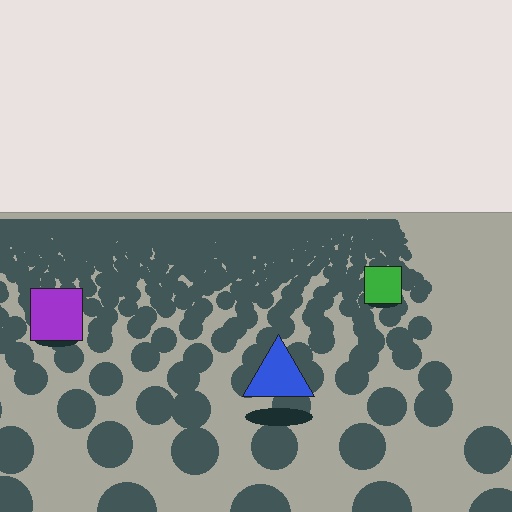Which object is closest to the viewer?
The blue triangle is closest. The texture marks near it are larger and more spread out.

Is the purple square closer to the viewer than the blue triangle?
No. The blue triangle is closer — you can tell from the texture gradient: the ground texture is coarser near it.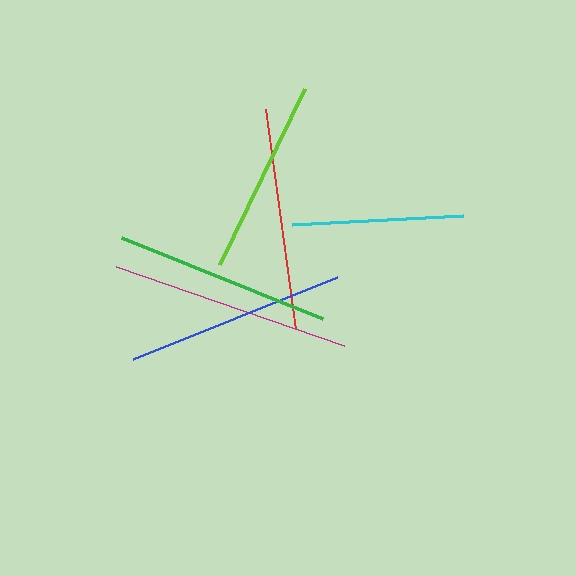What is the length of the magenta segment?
The magenta segment is approximately 242 pixels long.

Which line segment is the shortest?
The cyan line is the shortest at approximately 171 pixels.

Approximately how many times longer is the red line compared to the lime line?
The red line is approximately 1.1 times the length of the lime line.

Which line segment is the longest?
The magenta line is the longest at approximately 242 pixels.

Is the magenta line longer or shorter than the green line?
The magenta line is longer than the green line.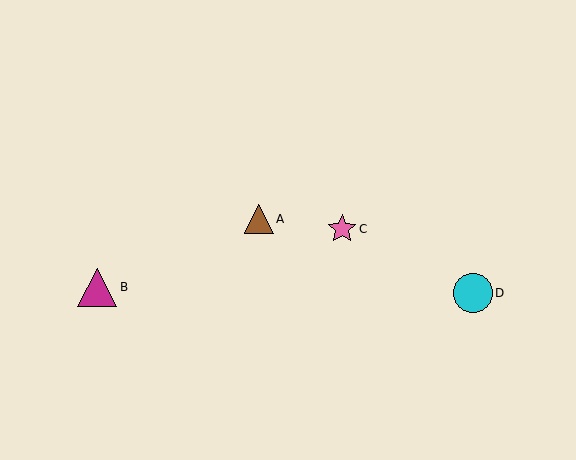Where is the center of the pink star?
The center of the pink star is at (342, 229).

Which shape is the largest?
The cyan circle (labeled D) is the largest.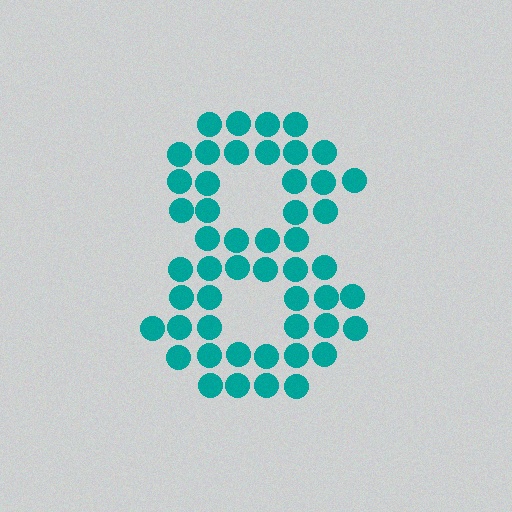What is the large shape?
The large shape is the digit 8.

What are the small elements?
The small elements are circles.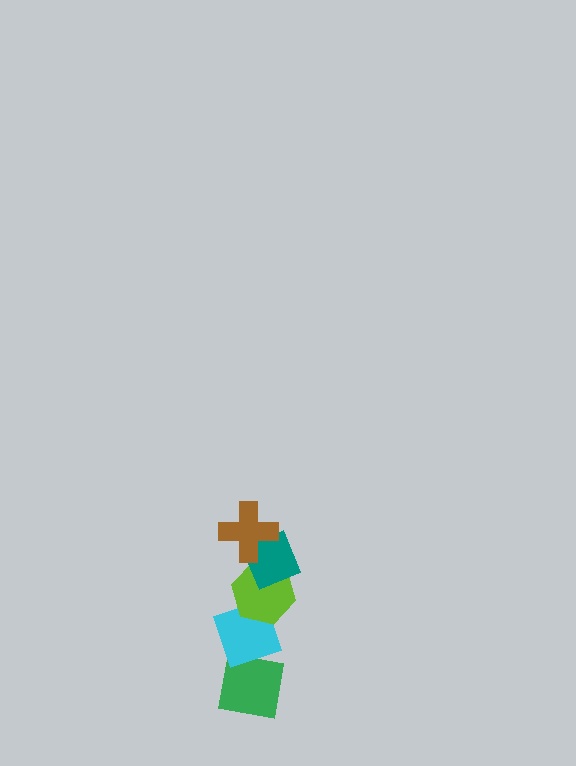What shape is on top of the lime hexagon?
The teal diamond is on top of the lime hexagon.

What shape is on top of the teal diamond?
The brown cross is on top of the teal diamond.